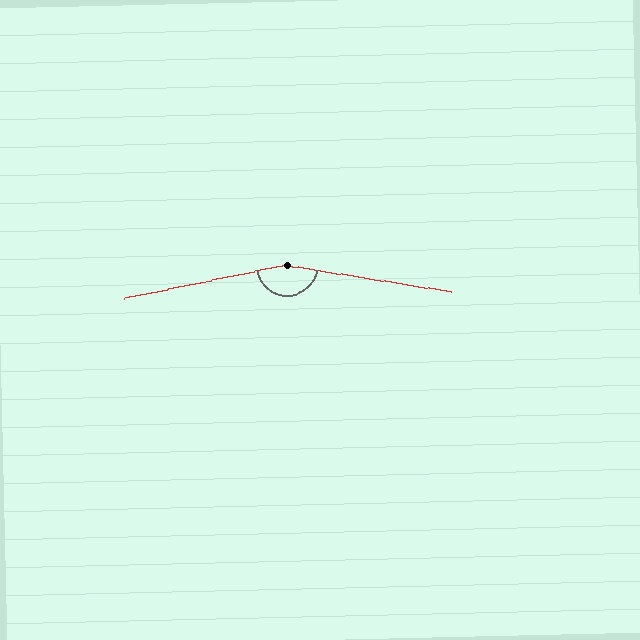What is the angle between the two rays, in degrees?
Approximately 159 degrees.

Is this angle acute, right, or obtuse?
It is obtuse.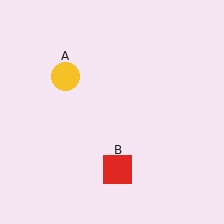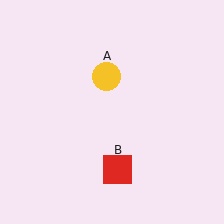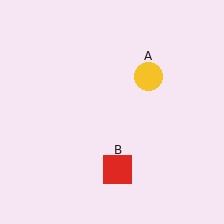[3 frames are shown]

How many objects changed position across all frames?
1 object changed position: yellow circle (object A).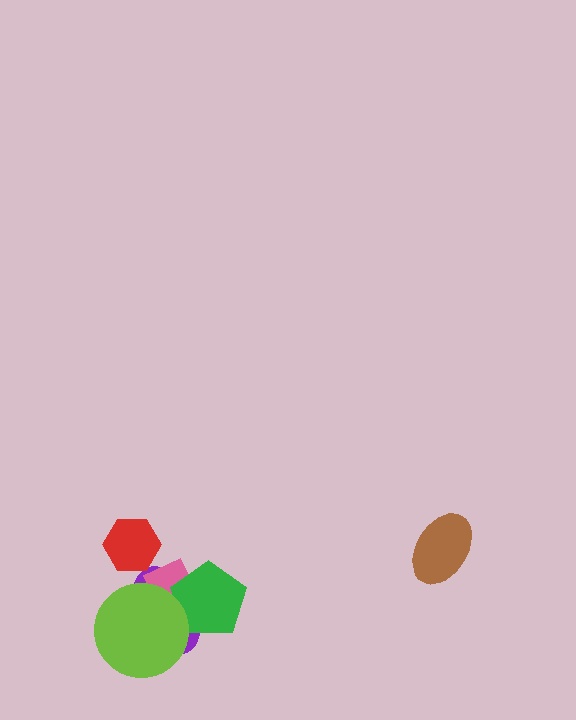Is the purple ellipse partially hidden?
Yes, it is partially covered by another shape.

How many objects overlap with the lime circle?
3 objects overlap with the lime circle.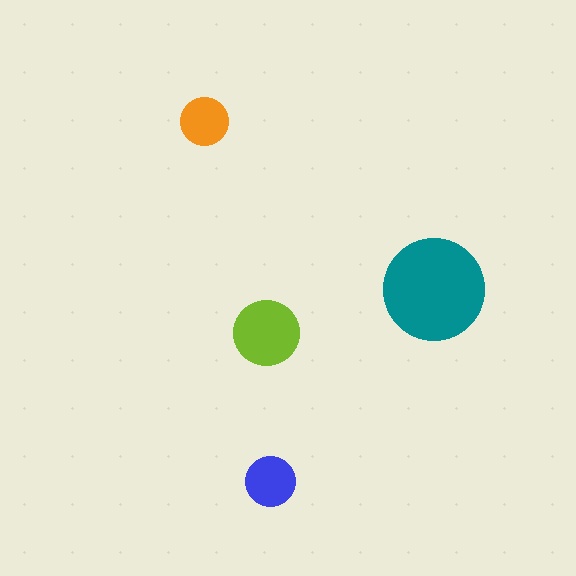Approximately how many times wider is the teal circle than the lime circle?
About 1.5 times wider.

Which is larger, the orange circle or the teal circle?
The teal one.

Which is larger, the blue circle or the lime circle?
The lime one.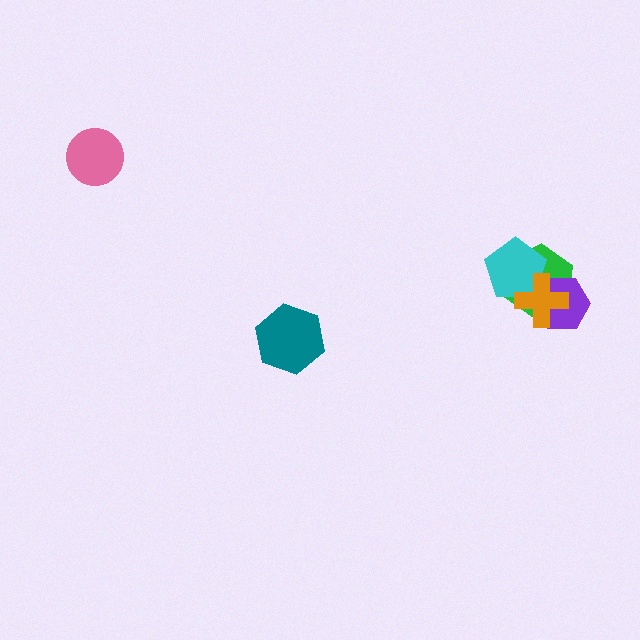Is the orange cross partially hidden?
No, no other shape covers it.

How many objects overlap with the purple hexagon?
2 objects overlap with the purple hexagon.